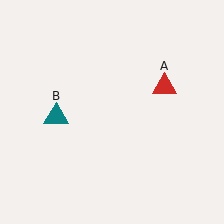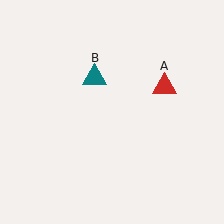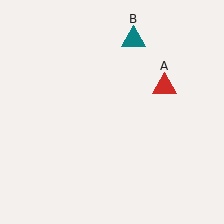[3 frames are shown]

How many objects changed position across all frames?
1 object changed position: teal triangle (object B).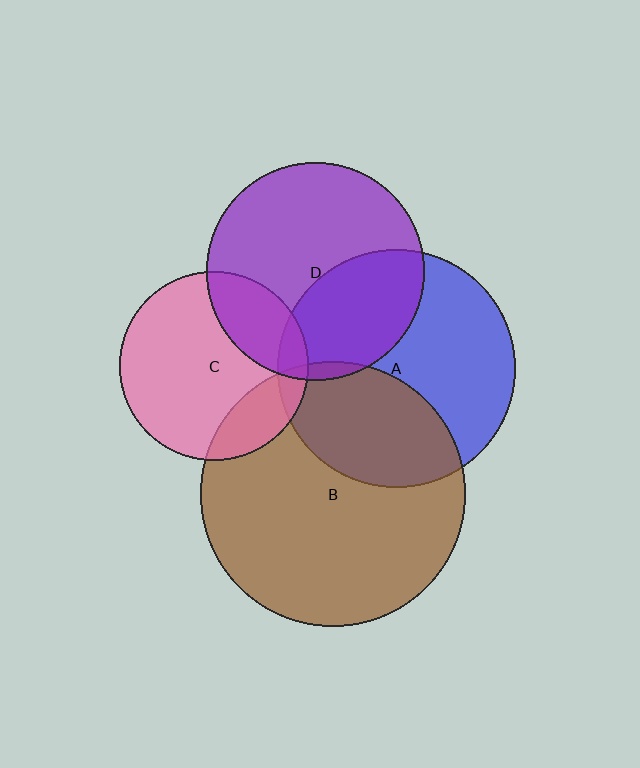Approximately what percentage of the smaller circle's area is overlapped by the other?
Approximately 25%.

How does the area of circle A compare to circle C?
Approximately 1.6 times.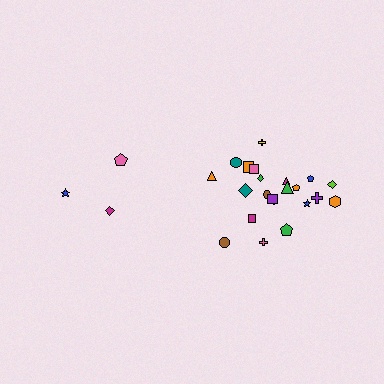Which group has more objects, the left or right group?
The right group.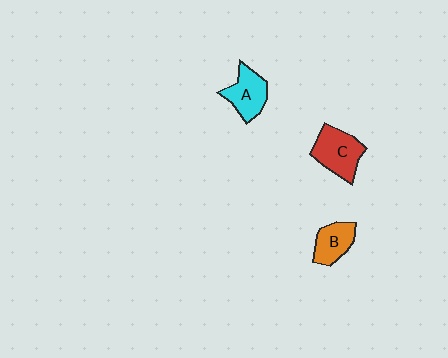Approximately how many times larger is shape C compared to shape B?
Approximately 1.4 times.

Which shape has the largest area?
Shape C (red).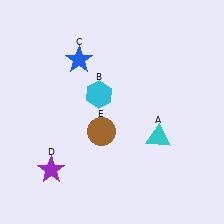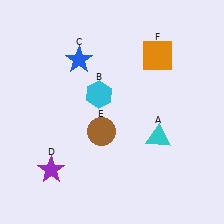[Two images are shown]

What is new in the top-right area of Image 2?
An orange square (F) was added in the top-right area of Image 2.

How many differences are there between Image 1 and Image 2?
There is 1 difference between the two images.